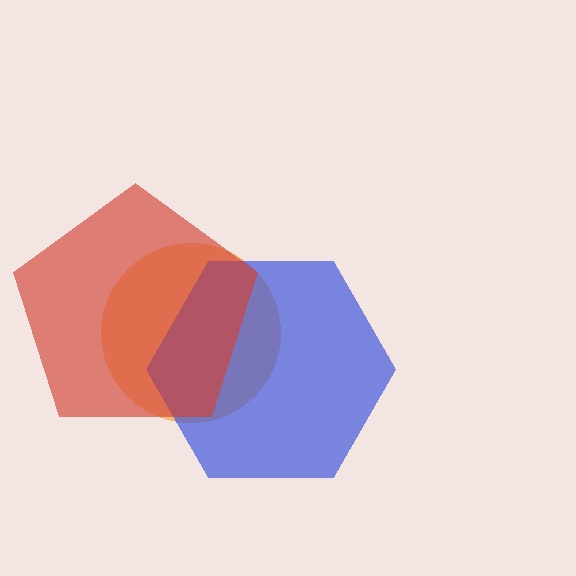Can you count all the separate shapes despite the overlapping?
Yes, there are 3 separate shapes.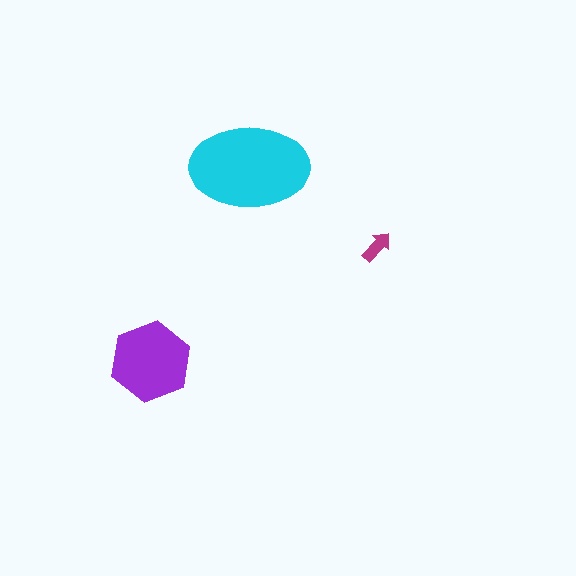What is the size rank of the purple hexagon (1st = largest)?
2nd.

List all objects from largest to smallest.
The cyan ellipse, the purple hexagon, the magenta arrow.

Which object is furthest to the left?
The purple hexagon is leftmost.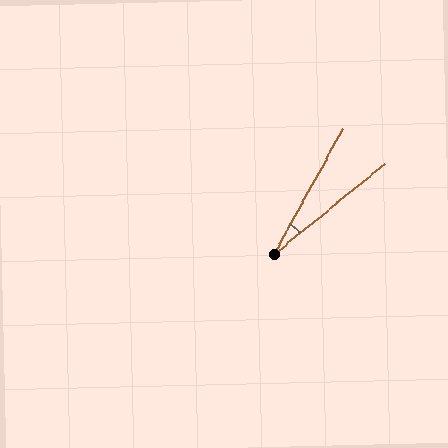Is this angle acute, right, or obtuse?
It is acute.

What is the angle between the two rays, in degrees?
Approximately 22 degrees.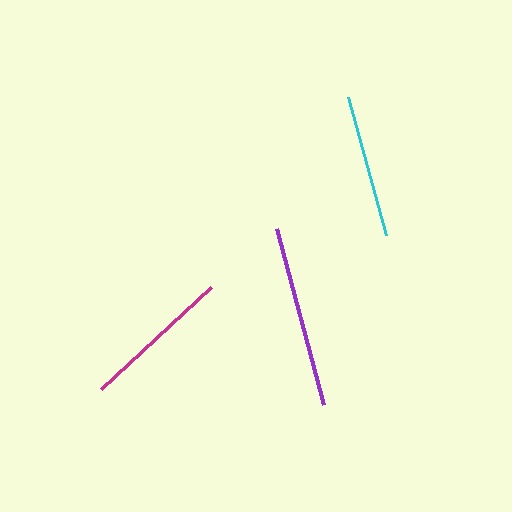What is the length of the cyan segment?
The cyan segment is approximately 143 pixels long.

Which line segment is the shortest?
The cyan line is the shortest at approximately 143 pixels.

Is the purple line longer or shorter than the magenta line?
The purple line is longer than the magenta line.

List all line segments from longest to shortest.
From longest to shortest: purple, magenta, cyan.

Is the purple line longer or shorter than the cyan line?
The purple line is longer than the cyan line.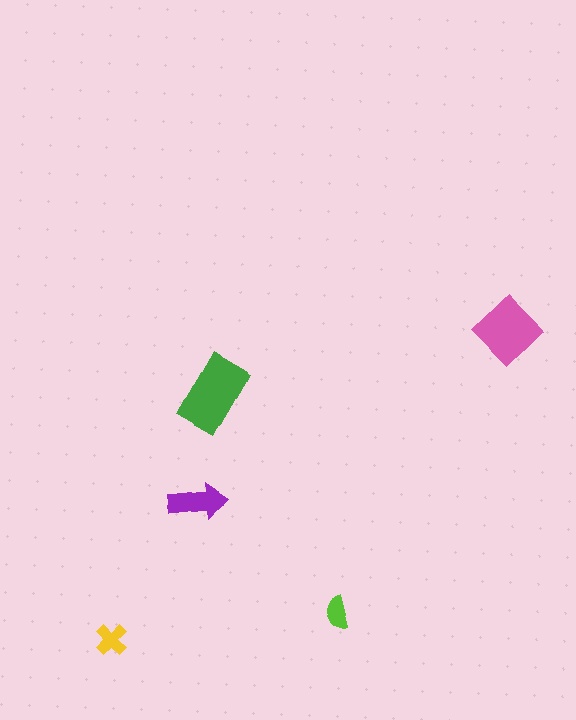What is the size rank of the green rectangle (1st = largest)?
1st.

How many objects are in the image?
There are 5 objects in the image.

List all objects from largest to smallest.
The green rectangle, the pink diamond, the purple arrow, the yellow cross, the lime semicircle.